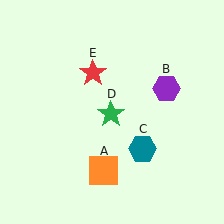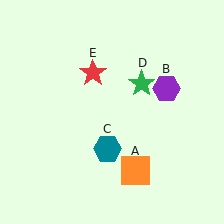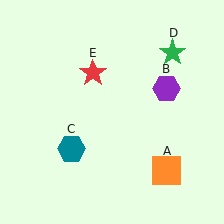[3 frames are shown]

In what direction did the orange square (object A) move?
The orange square (object A) moved right.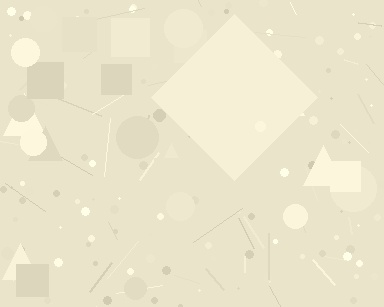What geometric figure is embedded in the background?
A diamond is embedded in the background.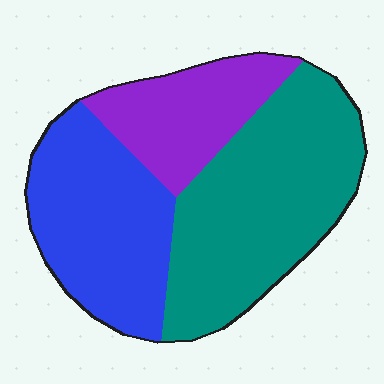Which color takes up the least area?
Purple, at roughly 20%.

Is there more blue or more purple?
Blue.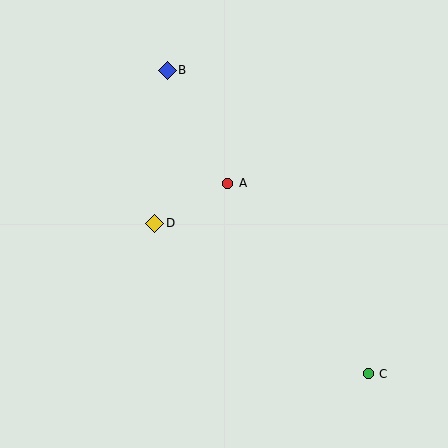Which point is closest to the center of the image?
Point A at (228, 183) is closest to the center.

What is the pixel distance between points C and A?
The distance between C and A is 237 pixels.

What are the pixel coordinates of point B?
Point B is at (167, 70).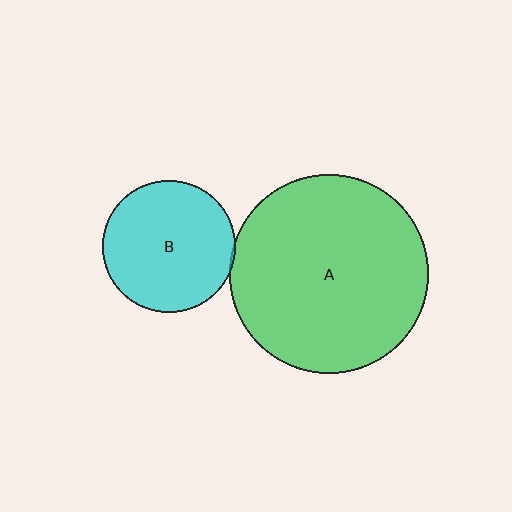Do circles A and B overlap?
Yes.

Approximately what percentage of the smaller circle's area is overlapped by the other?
Approximately 5%.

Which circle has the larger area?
Circle A (green).